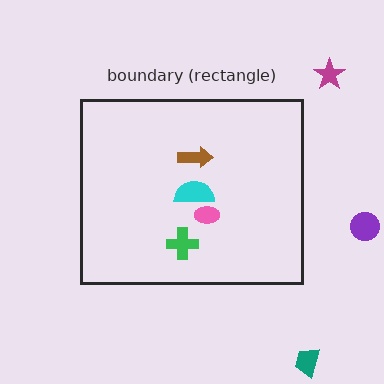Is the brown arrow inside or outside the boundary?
Inside.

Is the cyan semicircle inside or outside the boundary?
Inside.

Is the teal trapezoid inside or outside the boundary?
Outside.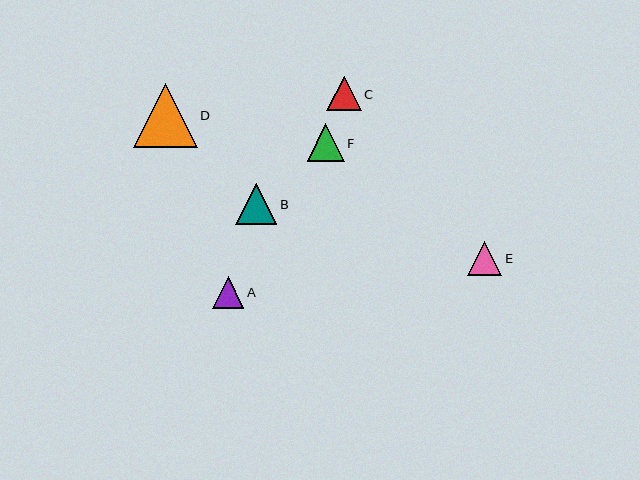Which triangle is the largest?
Triangle D is the largest with a size of approximately 64 pixels.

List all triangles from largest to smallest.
From largest to smallest: D, B, F, C, E, A.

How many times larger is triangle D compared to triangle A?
Triangle D is approximately 2.0 times the size of triangle A.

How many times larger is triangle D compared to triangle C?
Triangle D is approximately 1.9 times the size of triangle C.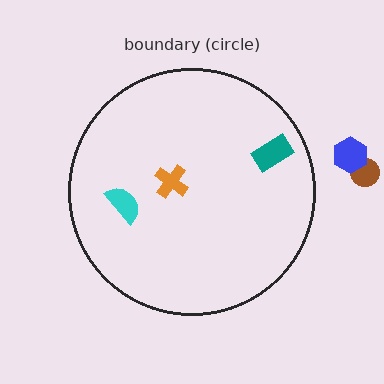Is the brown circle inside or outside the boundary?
Outside.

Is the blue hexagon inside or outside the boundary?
Outside.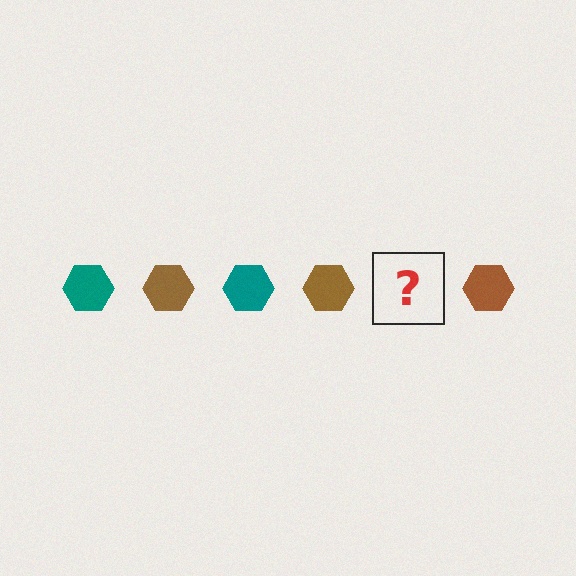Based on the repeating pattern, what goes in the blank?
The blank should be a teal hexagon.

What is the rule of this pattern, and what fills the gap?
The rule is that the pattern cycles through teal, brown hexagons. The gap should be filled with a teal hexagon.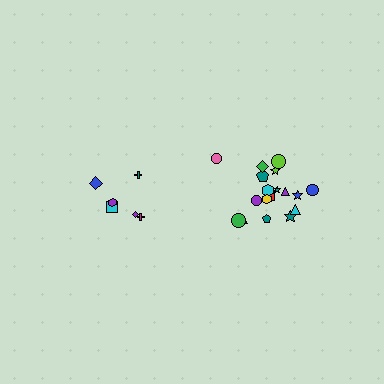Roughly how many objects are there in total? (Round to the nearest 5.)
Roughly 25 objects in total.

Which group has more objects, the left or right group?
The right group.